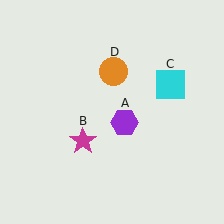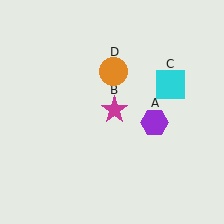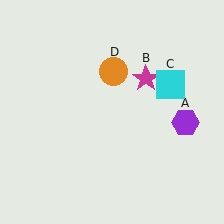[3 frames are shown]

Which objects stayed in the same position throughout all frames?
Cyan square (object C) and orange circle (object D) remained stationary.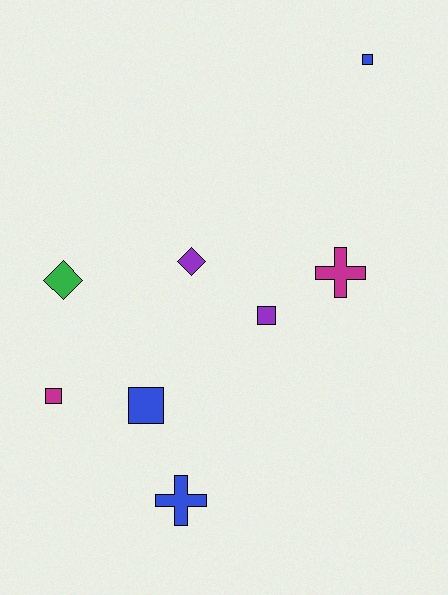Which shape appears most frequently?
Square, with 4 objects.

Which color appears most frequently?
Blue, with 3 objects.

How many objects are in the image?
There are 8 objects.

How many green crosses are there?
There are no green crosses.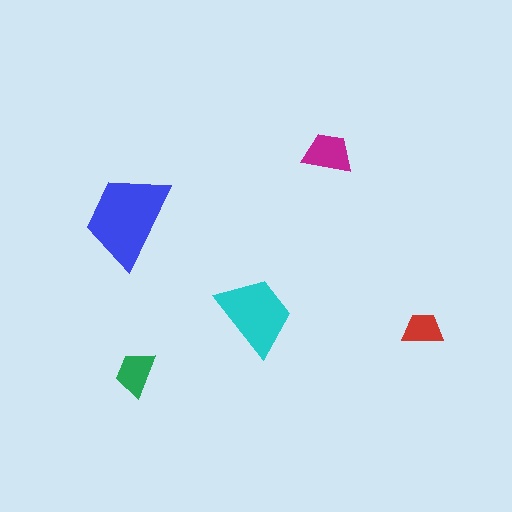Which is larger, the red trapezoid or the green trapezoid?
The green one.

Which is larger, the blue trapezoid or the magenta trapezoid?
The blue one.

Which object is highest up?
The magenta trapezoid is topmost.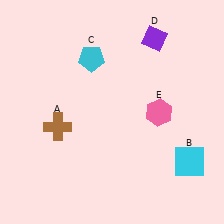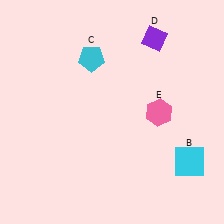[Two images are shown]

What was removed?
The brown cross (A) was removed in Image 2.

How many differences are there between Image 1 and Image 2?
There is 1 difference between the two images.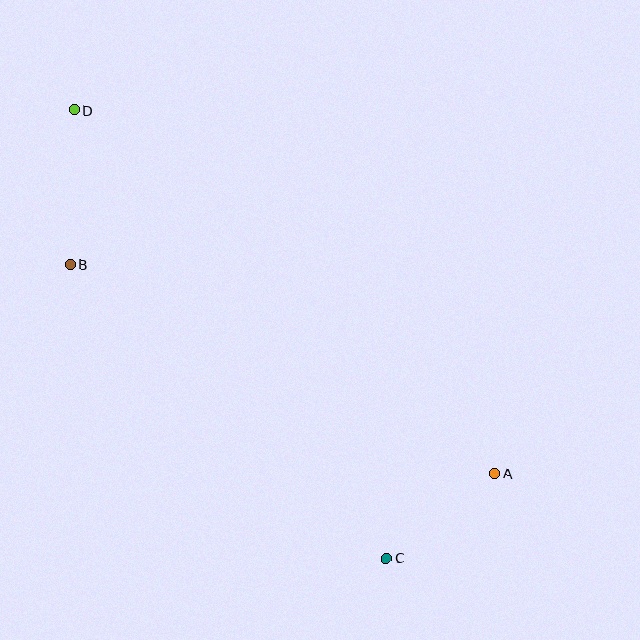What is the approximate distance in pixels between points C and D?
The distance between C and D is approximately 546 pixels.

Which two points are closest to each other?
Points A and C are closest to each other.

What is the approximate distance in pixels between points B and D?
The distance between B and D is approximately 154 pixels.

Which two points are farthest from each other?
Points A and D are farthest from each other.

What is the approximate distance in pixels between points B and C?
The distance between B and C is approximately 432 pixels.